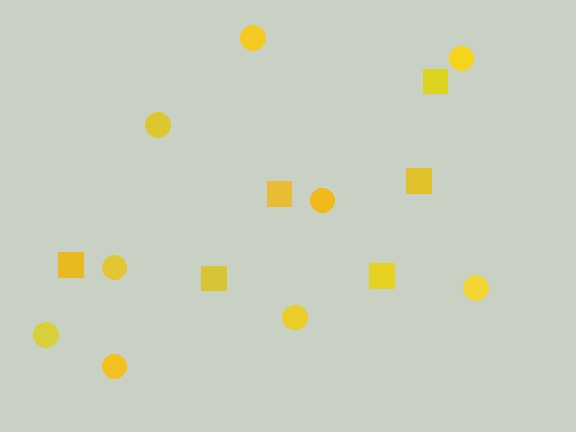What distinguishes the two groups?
There are 2 groups: one group of circles (9) and one group of squares (6).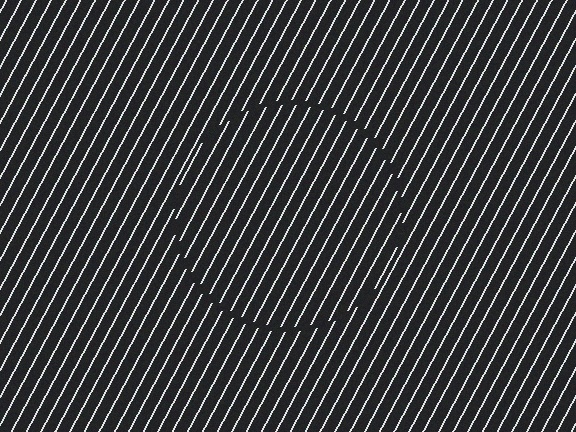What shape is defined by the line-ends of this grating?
An illusory circle. The interior of the shape contains the same grating, shifted by half a period — the contour is defined by the phase discontinuity where line-ends from the inner and outer gratings abut.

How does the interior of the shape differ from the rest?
The interior of the shape contains the same grating, shifted by half a period — the contour is defined by the phase discontinuity where line-ends from the inner and outer gratings abut.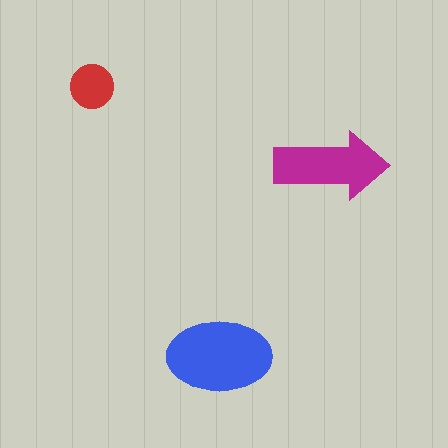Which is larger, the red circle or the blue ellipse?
The blue ellipse.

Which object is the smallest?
The red circle.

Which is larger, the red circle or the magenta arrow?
The magenta arrow.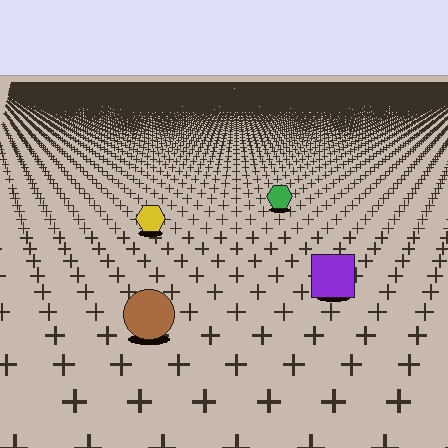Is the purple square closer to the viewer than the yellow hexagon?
Yes. The purple square is closer — you can tell from the texture gradient: the ground texture is coarser near it.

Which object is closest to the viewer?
The brown circle is closest. The texture marks near it are larger and more spread out.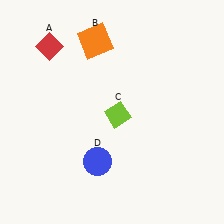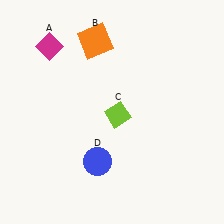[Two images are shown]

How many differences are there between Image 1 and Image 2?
There is 1 difference between the two images.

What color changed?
The diamond (A) changed from red in Image 1 to magenta in Image 2.